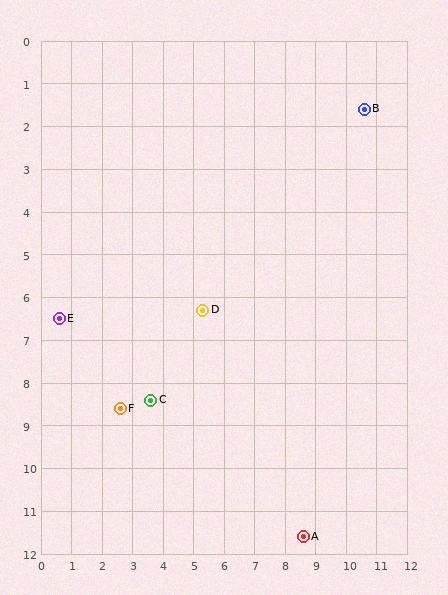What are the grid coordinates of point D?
Point D is at approximately (5.3, 6.3).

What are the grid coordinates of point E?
Point E is at approximately (0.6, 6.5).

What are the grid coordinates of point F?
Point F is at approximately (2.6, 8.6).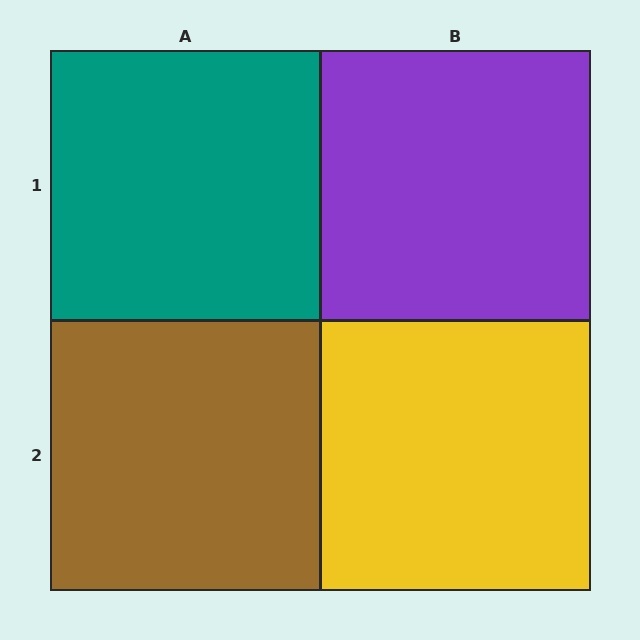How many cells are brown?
1 cell is brown.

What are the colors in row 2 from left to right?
Brown, yellow.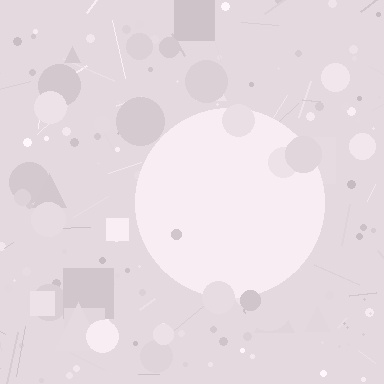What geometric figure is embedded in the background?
A circle is embedded in the background.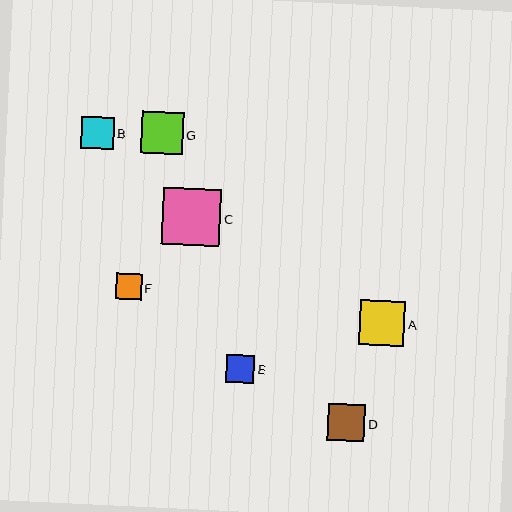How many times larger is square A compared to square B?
Square A is approximately 1.4 times the size of square B.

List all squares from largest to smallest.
From largest to smallest: C, A, G, D, B, E, F.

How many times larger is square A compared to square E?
Square A is approximately 1.6 times the size of square E.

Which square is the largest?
Square C is the largest with a size of approximately 58 pixels.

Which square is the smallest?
Square F is the smallest with a size of approximately 26 pixels.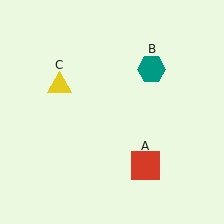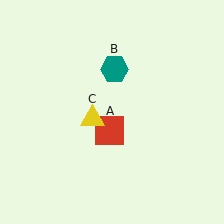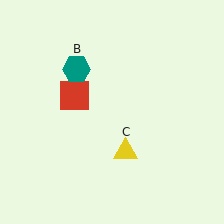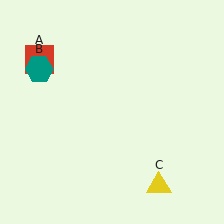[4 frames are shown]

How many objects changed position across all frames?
3 objects changed position: red square (object A), teal hexagon (object B), yellow triangle (object C).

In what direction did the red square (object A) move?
The red square (object A) moved up and to the left.